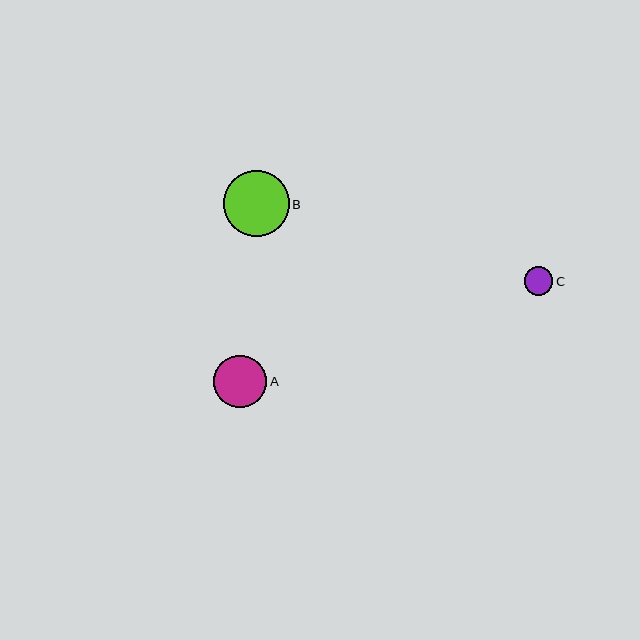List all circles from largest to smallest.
From largest to smallest: B, A, C.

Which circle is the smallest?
Circle C is the smallest with a size of approximately 28 pixels.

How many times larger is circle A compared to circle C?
Circle A is approximately 1.9 times the size of circle C.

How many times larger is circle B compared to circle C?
Circle B is approximately 2.3 times the size of circle C.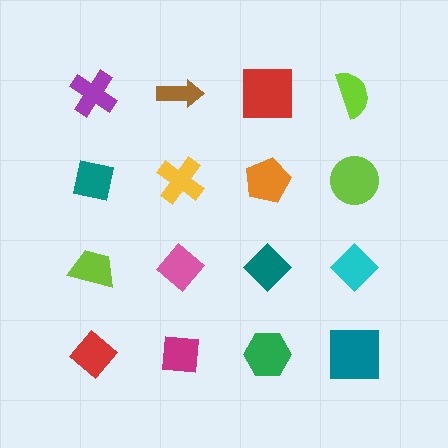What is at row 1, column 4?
A lime semicircle.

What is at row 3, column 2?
A pink diamond.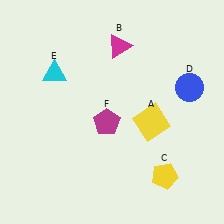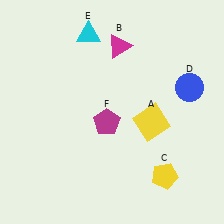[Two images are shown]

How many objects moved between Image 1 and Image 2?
1 object moved between the two images.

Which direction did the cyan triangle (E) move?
The cyan triangle (E) moved up.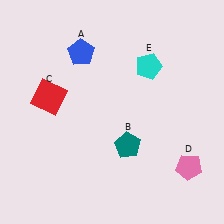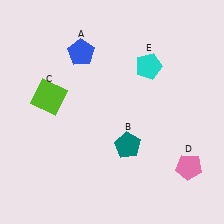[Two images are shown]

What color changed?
The square (C) changed from red in Image 1 to lime in Image 2.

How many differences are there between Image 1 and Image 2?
There is 1 difference between the two images.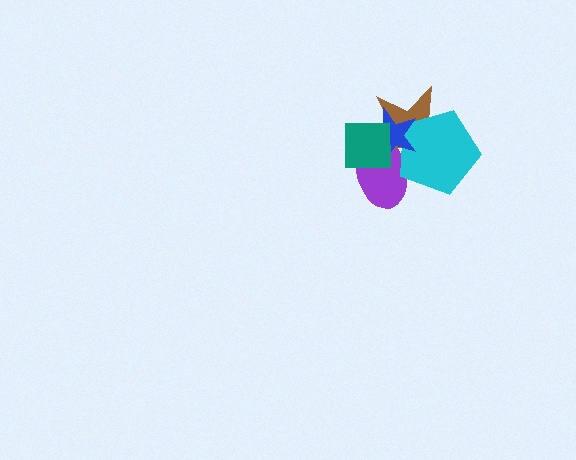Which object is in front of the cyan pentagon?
The blue star is in front of the cyan pentagon.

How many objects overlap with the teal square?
3 objects overlap with the teal square.